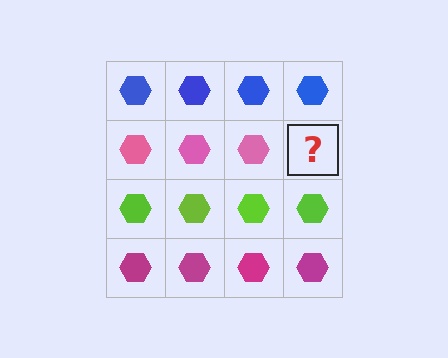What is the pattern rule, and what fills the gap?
The rule is that each row has a consistent color. The gap should be filled with a pink hexagon.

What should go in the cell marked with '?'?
The missing cell should contain a pink hexagon.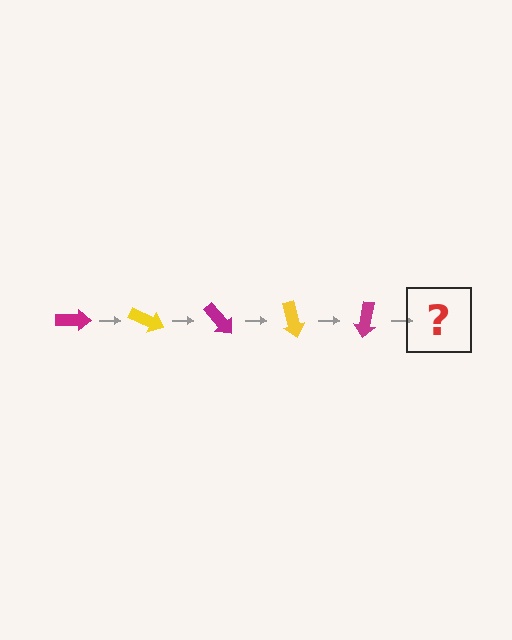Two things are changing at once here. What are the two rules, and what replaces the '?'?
The two rules are that it rotates 25 degrees each step and the color cycles through magenta and yellow. The '?' should be a yellow arrow, rotated 125 degrees from the start.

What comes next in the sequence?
The next element should be a yellow arrow, rotated 125 degrees from the start.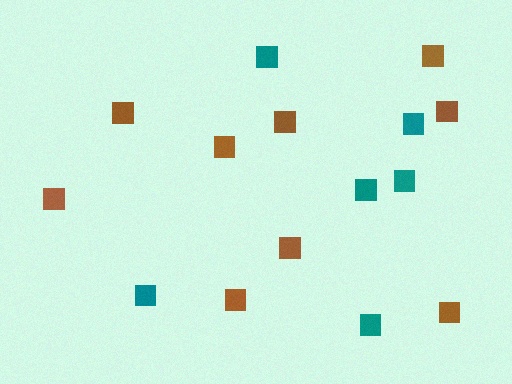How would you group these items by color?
There are 2 groups: one group of brown squares (9) and one group of teal squares (6).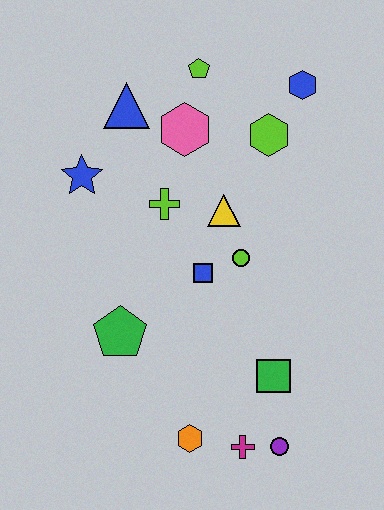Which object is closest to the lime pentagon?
The pink hexagon is closest to the lime pentagon.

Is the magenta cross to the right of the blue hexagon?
No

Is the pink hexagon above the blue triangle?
No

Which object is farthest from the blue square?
The blue hexagon is farthest from the blue square.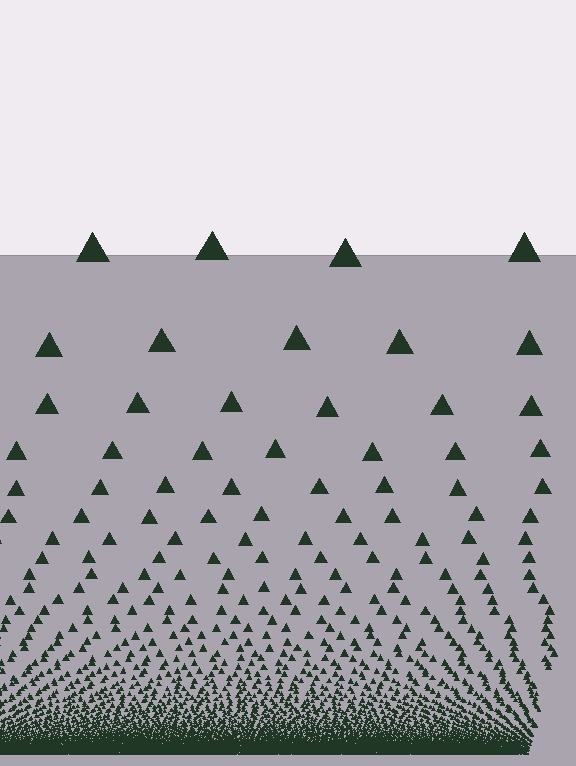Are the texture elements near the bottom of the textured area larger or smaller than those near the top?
Smaller. The gradient is inverted — elements near the bottom are smaller and denser.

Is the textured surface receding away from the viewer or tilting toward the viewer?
The surface appears to tilt toward the viewer. Texture elements get larger and sparser toward the top.